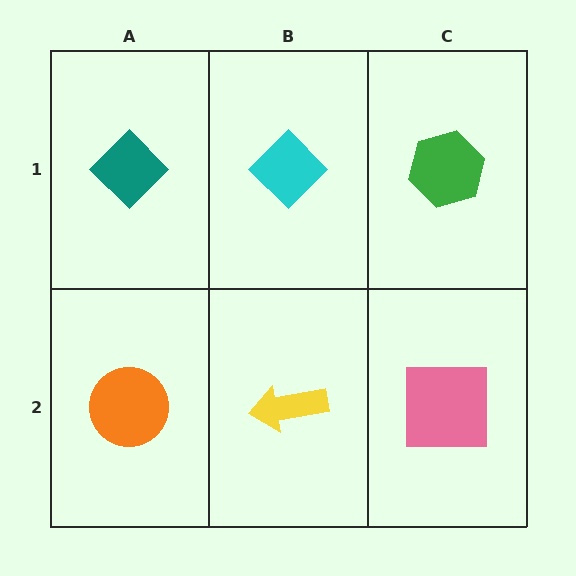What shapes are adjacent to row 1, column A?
An orange circle (row 2, column A), a cyan diamond (row 1, column B).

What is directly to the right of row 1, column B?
A green hexagon.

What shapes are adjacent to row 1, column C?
A pink square (row 2, column C), a cyan diamond (row 1, column B).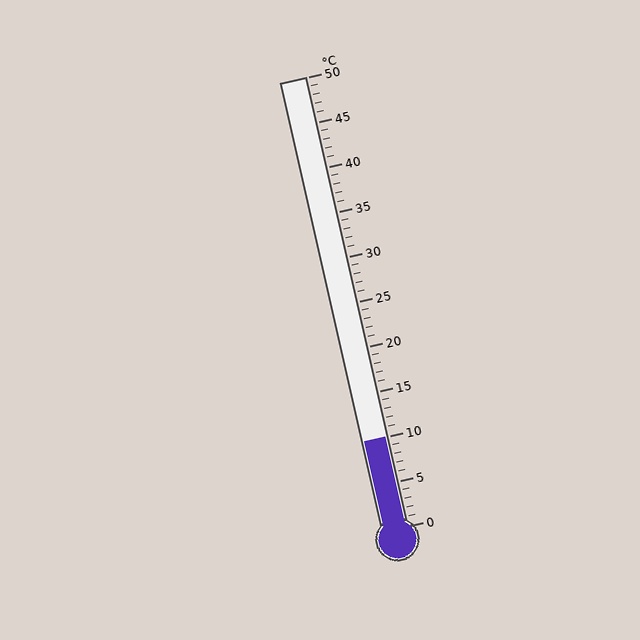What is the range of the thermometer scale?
The thermometer scale ranges from 0°C to 50°C.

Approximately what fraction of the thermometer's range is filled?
The thermometer is filled to approximately 20% of its range.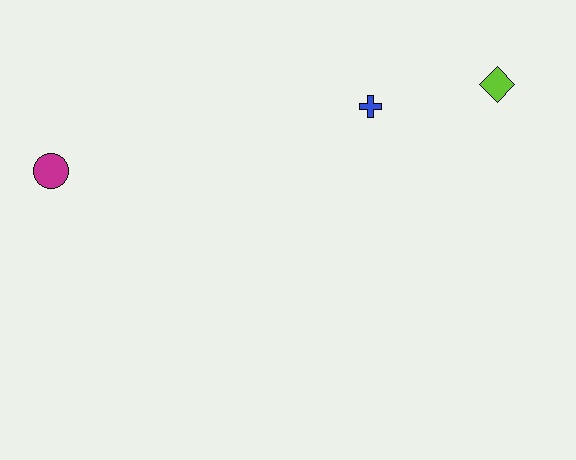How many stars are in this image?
There are no stars.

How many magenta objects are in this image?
There is 1 magenta object.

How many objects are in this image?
There are 3 objects.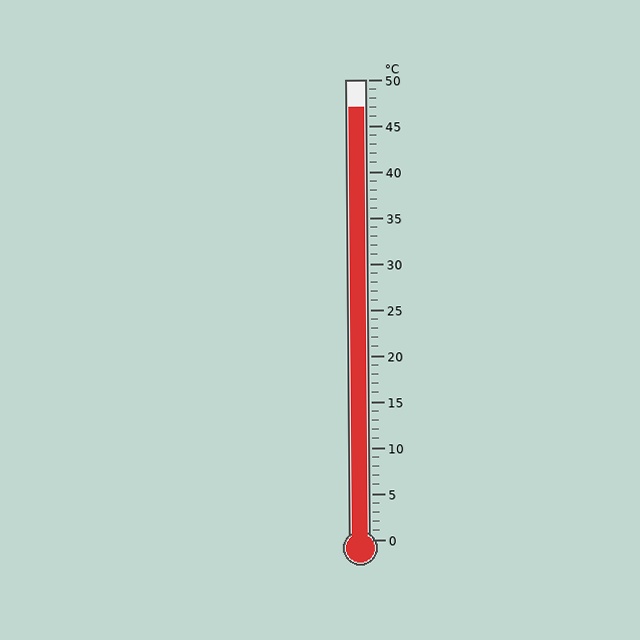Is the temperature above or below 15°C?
The temperature is above 15°C.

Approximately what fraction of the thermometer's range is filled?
The thermometer is filled to approximately 95% of its range.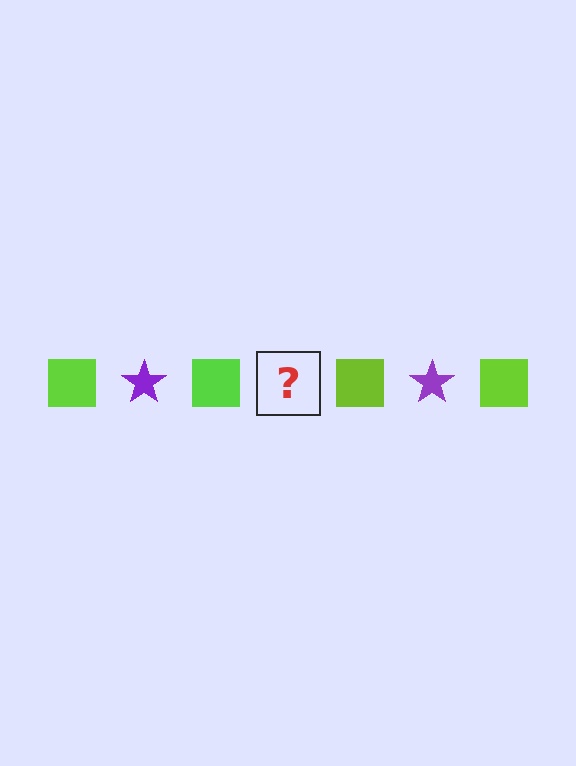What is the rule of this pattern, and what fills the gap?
The rule is that the pattern alternates between lime square and purple star. The gap should be filled with a purple star.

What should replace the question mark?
The question mark should be replaced with a purple star.